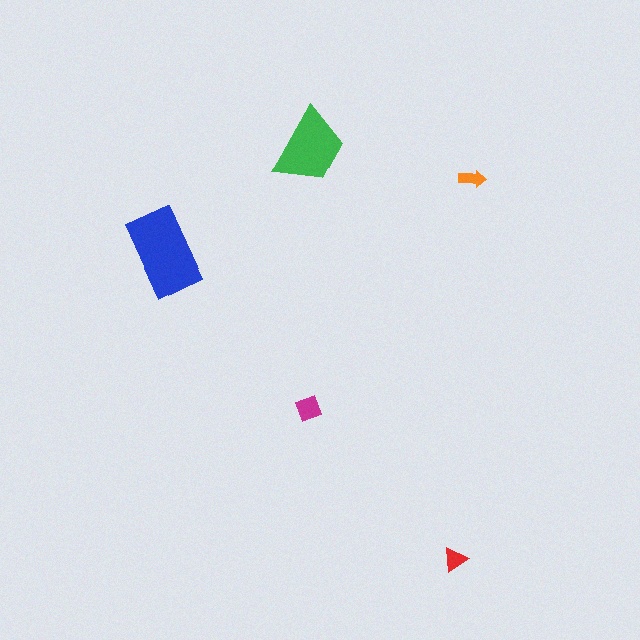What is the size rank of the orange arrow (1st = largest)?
5th.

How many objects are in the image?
There are 5 objects in the image.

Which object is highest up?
The green trapezoid is topmost.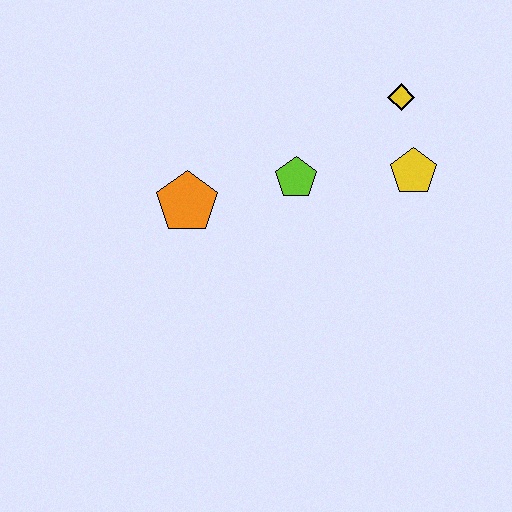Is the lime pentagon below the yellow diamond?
Yes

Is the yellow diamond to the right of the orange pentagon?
Yes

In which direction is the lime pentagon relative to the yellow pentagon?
The lime pentagon is to the left of the yellow pentagon.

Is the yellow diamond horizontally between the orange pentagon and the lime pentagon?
No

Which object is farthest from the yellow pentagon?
The orange pentagon is farthest from the yellow pentagon.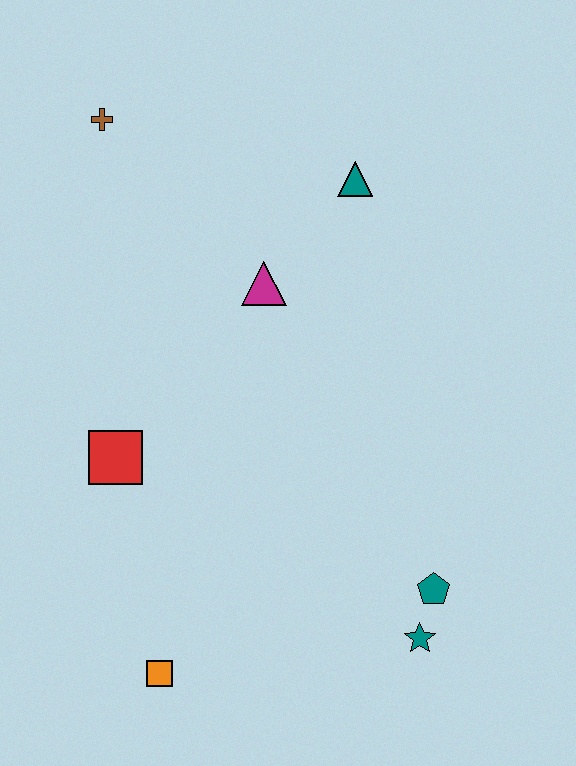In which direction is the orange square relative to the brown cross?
The orange square is below the brown cross.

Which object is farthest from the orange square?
The brown cross is farthest from the orange square.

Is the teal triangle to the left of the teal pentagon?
Yes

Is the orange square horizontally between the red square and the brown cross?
No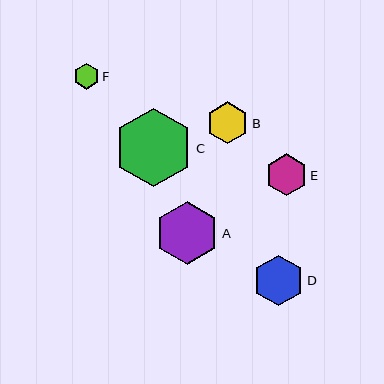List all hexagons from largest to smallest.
From largest to smallest: C, A, D, E, B, F.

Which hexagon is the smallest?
Hexagon F is the smallest with a size of approximately 26 pixels.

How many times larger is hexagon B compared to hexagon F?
Hexagon B is approximately 1.6 times the size of hexagon F.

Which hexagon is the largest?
Hexagon C is the largest with a size of approximately 79 pixels.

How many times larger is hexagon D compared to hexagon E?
Hexagon D is approximately 1.2 times the size of hexagon E.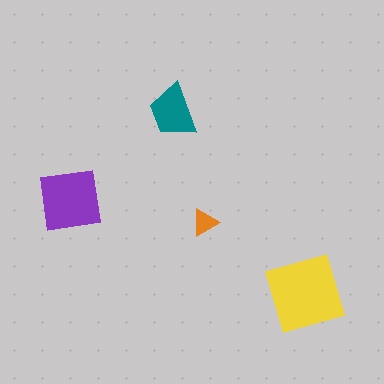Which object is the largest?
The yellow diamond.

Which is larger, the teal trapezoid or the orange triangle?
The teal trapezoid.